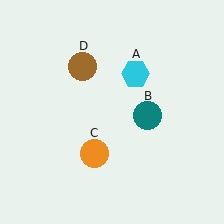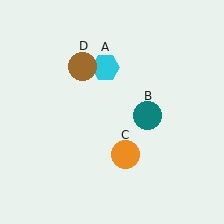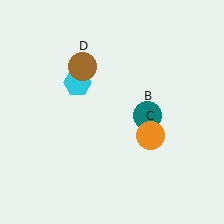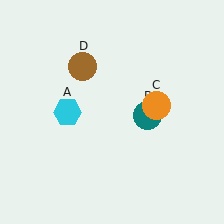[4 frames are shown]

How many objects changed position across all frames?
2 objects changed position: cyan hexagon (object A), orange circle (object C).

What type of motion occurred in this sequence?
The cyan hexagon (object A), orange circle (object C) rotated counterclockwise around the center of the scene.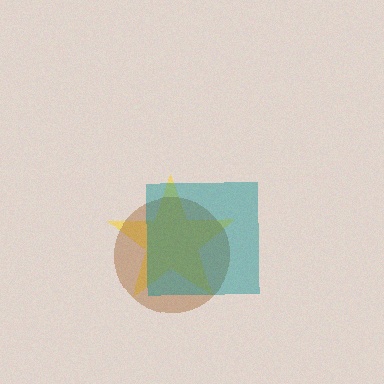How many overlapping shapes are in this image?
There are 3 overlapping shapes in the image.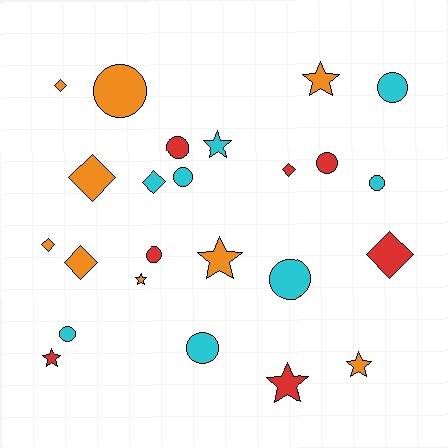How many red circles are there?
There are 3 red circles.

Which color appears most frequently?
Orange, with 9 objects.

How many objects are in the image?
There are 24 objects.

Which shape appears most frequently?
Circle, with 10 objects.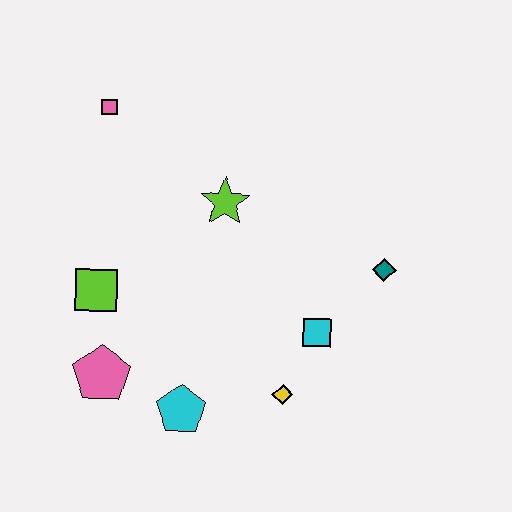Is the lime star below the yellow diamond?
No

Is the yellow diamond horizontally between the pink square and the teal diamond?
Yes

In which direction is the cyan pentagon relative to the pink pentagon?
The cyan pentagon is to the right of the pink pentagon.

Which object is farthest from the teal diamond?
The pink square is farthest from the teal diamond.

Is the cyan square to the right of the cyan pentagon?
Yes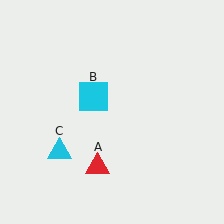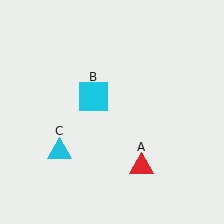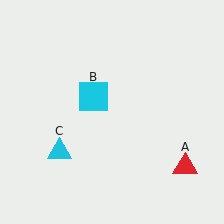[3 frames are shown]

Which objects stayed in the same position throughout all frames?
Cyan square (object B) and cyan triangle (object C) remained stationary.